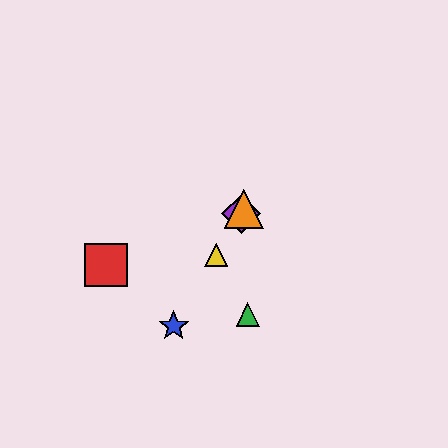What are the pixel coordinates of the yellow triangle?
The yellow triangle is at (216, 255).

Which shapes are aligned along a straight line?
The blue star, the yellow triangle, the purple diamond, the orange triangle are aligned along a straight line.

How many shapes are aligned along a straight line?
4 shapes (the blue star, the yellow triangle, the purple diamond, the orange triangle) are aligned along a straight line.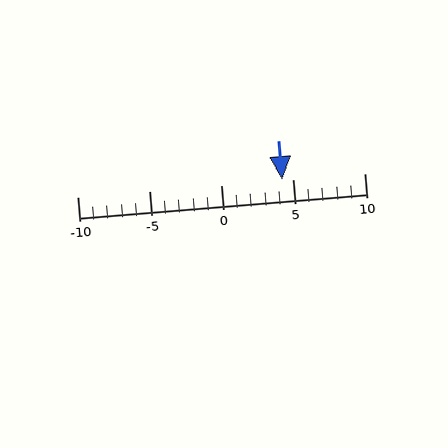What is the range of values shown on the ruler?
The ruler shows values from -10 to 10.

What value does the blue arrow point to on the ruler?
The blue arrow points to approximately 4.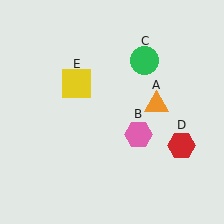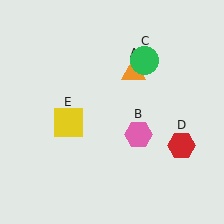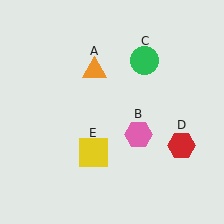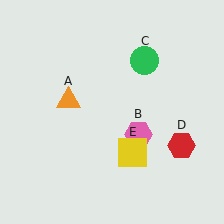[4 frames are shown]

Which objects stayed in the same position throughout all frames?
Pink hexagon (object B) and green circle (object C) and red hexagon (object D) remained stationary.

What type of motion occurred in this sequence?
The orange triangle (object A), yellow square (object E) rotated counterclockwise around the center of the scene.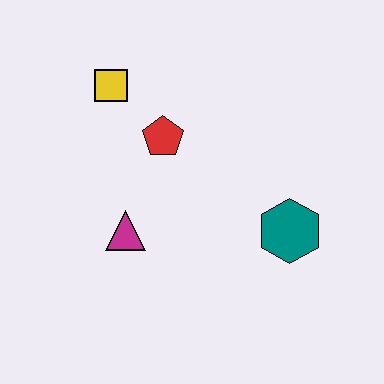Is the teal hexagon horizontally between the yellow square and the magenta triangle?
No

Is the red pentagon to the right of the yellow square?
Yes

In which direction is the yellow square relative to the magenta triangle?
The yellow square is above the magenta triangle.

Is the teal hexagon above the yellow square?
No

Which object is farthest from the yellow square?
The teal hexagon is farthest from the yellow square.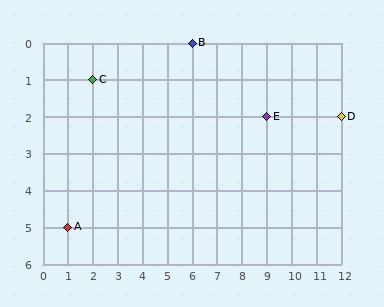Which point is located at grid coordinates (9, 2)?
Point E is at (9, 2).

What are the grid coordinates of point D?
Point D is at grid coordinates (12, 2).